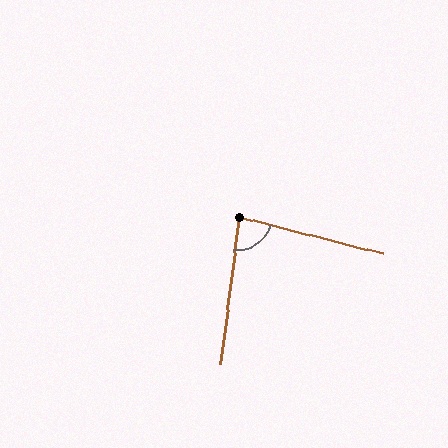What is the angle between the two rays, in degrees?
Approximately 83 degrees.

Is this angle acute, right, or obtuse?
It is acute.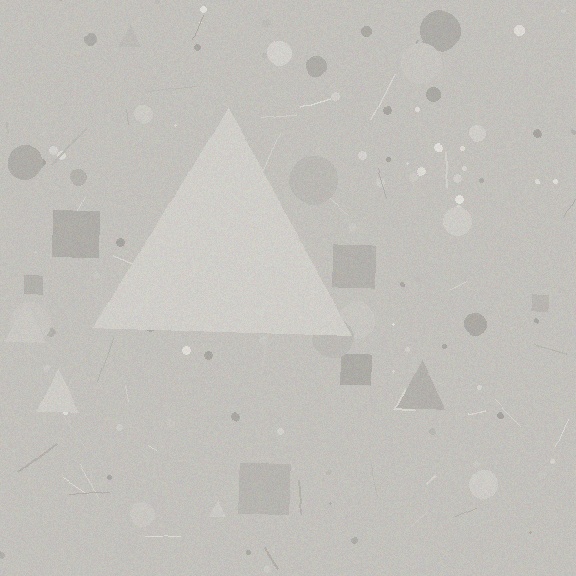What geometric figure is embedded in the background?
A triangle is embedded in the background.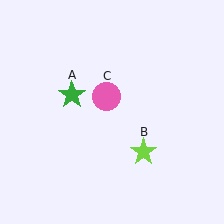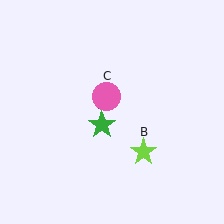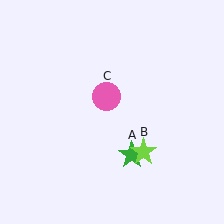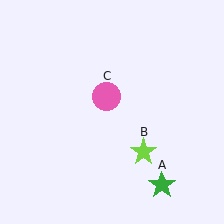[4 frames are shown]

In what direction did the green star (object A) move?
The green star (object A) moved down and to the right.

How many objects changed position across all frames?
1 object changed position: green star (object A).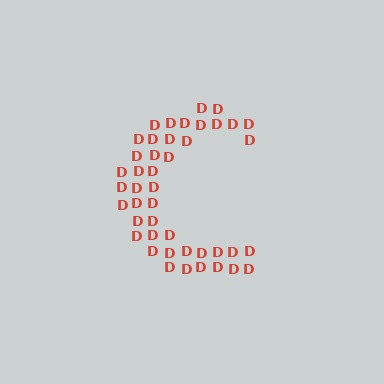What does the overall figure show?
The overall figure shows the letter C.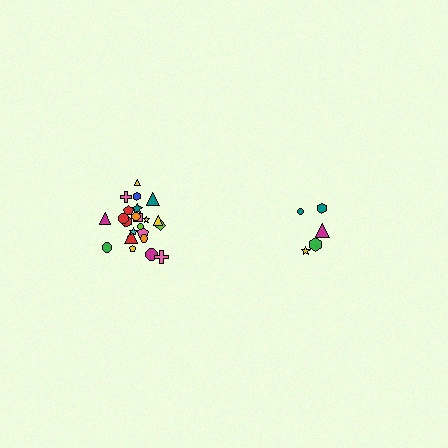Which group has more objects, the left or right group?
The left group.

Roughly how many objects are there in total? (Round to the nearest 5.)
Roughly 30 objects in total.